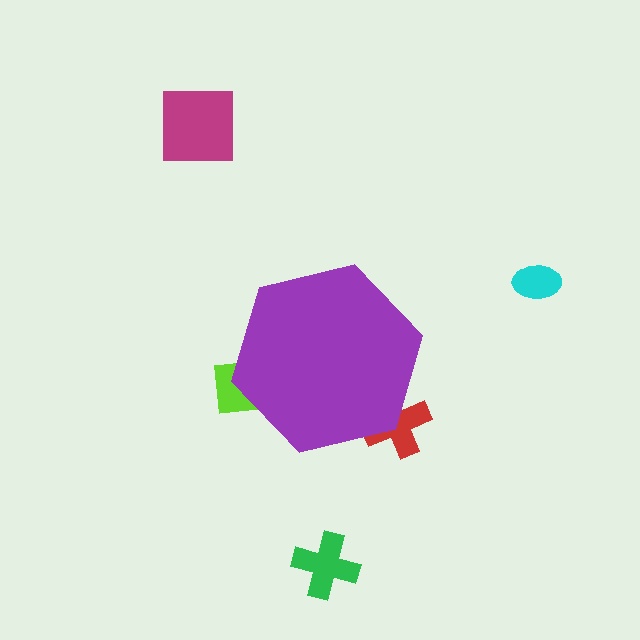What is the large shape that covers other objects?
A purple hexagon.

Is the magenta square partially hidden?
No, the magenta square is fully visible.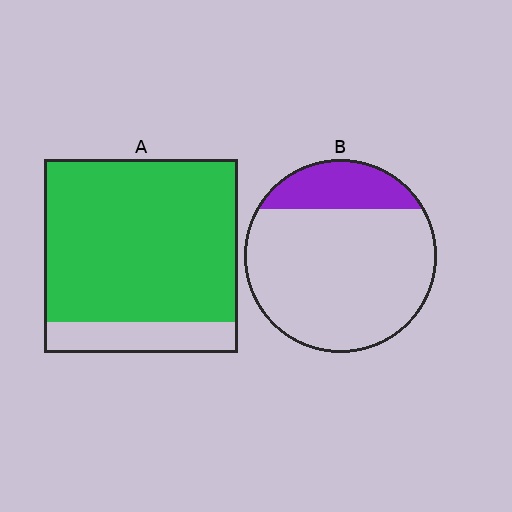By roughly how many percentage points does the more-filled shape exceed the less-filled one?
By roughly 65 percentage points (A over B).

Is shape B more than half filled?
No.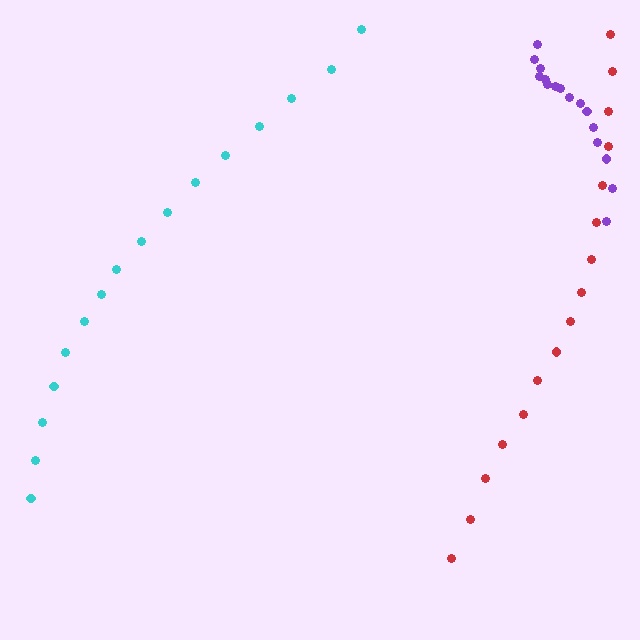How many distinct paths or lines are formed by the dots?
There are 3 distinct paths.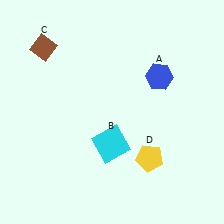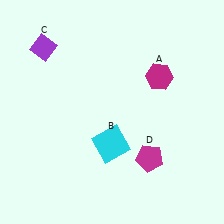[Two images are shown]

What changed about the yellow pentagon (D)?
In Image 1, D is yellow. In Image 2, it changed to magenta.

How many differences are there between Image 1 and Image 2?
There are 3 differences between the two images.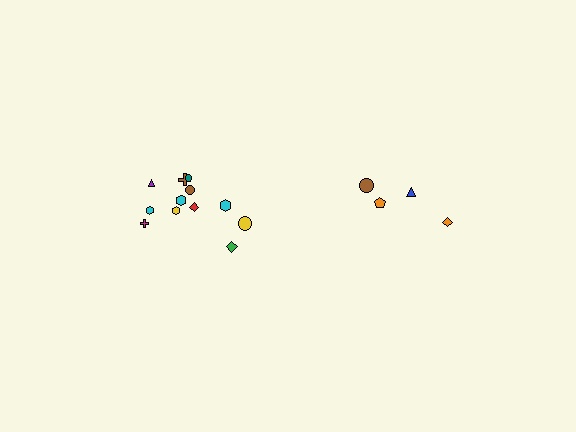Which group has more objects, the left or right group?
The left group.